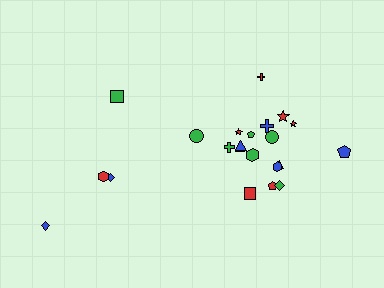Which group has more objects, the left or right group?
The right group.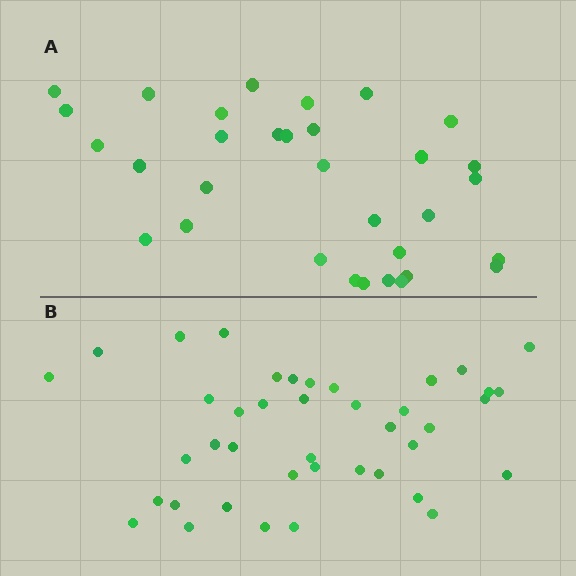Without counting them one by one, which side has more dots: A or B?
Region B (the bottom region) has more dots.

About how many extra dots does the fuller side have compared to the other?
Region B has roughly 8 or so more dots than region A.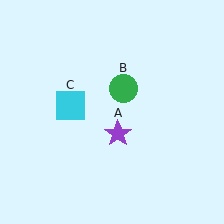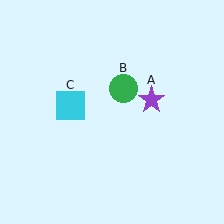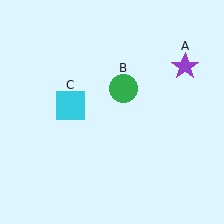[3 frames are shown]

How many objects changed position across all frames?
1 object changed position: purple star (object A).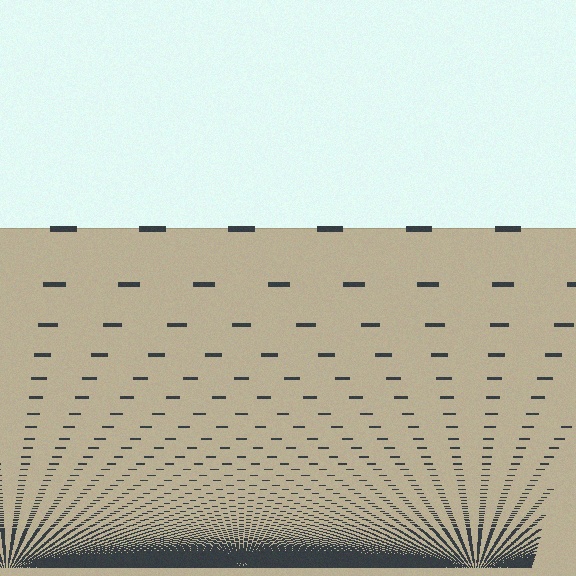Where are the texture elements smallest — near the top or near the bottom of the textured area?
Near the bottom.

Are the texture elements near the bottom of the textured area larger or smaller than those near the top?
Smaller. The gradient is inverted — elements near the bottom are smaller and denser.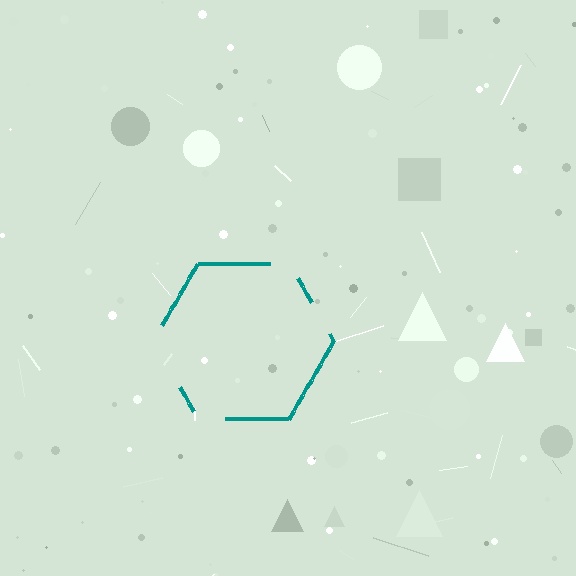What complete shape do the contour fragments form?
The contour fragments form a hexagon.